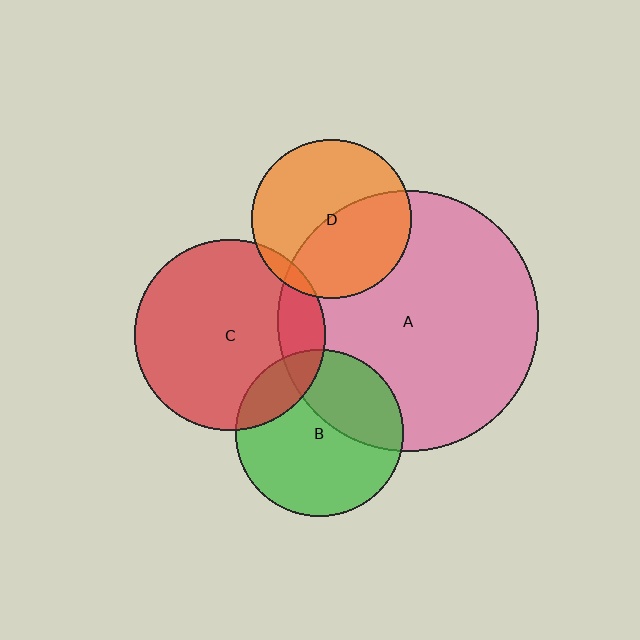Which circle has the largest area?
Circle A (pink).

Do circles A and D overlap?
Yes.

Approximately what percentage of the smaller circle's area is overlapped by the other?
Approximately 45%.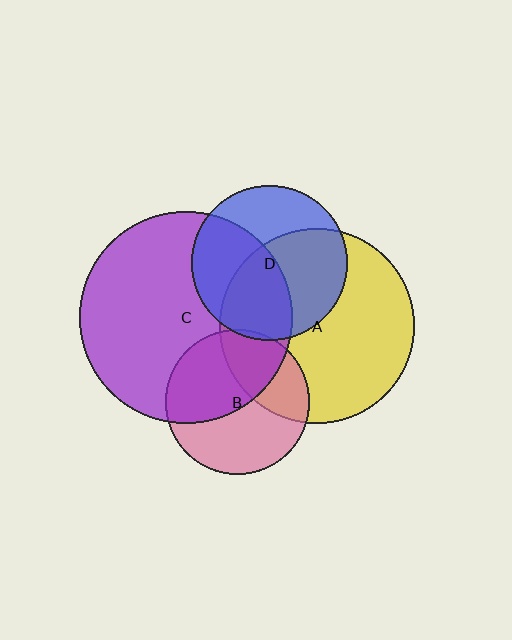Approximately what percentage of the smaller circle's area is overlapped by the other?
Approximately 55%.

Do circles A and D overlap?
Yes.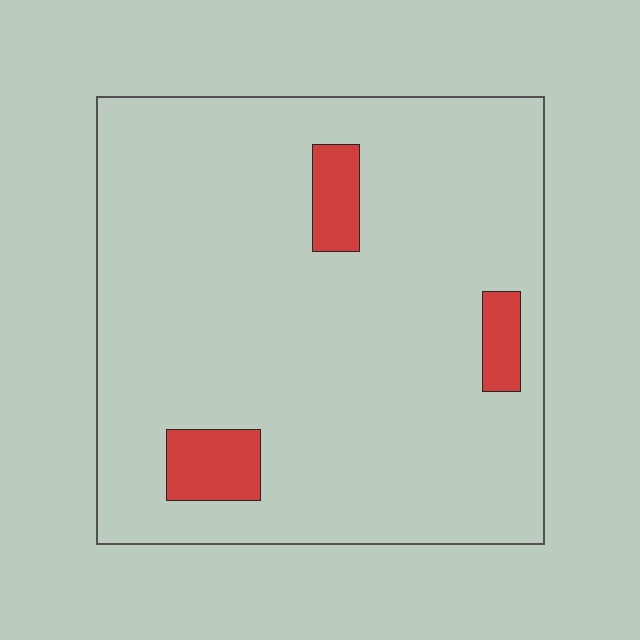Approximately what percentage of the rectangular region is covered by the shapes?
Approximately 10%.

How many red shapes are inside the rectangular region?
3.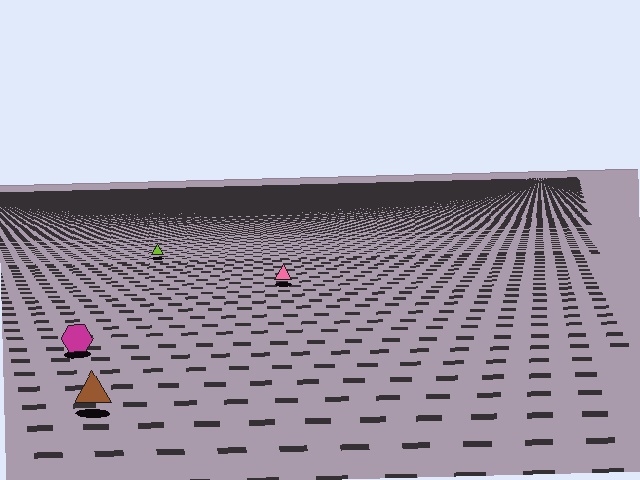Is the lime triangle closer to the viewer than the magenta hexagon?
No. The magenta hexagon is closer — you can tell from the texture gradient: the ground texture is coarser near it.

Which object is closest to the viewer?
The brown triangle is closest. The texture marks near it are larger and more spread out.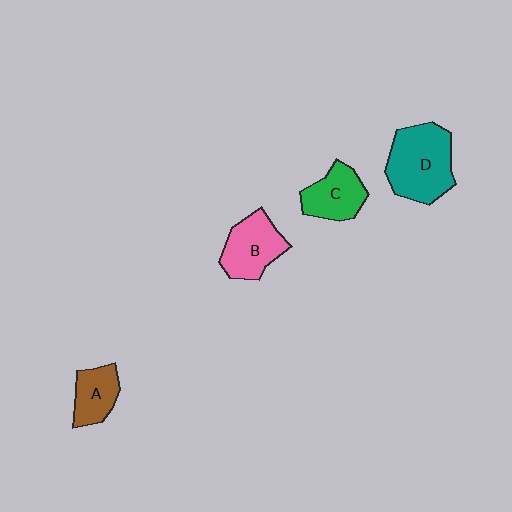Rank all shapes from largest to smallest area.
From largest to smallest: D (teal), B (pink), C (green), A (brown).